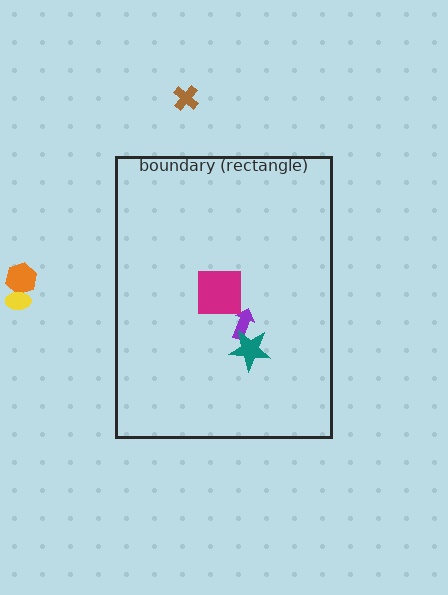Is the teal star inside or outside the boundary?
Inside.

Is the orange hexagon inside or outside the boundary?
Outside.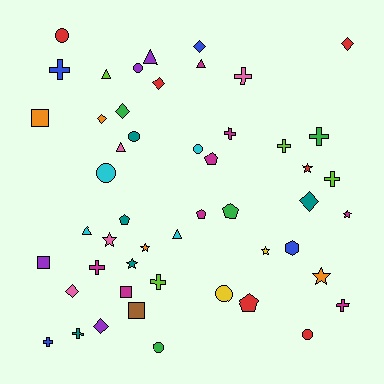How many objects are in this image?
There are 50 objects.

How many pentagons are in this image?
There are 5 pentagons.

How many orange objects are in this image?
There are 4 orange objects.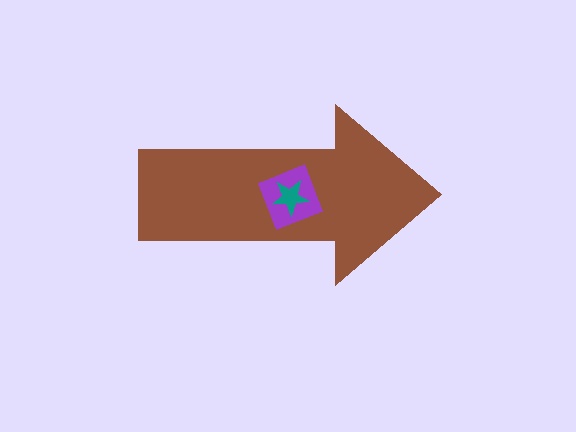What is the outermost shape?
The brown arrow.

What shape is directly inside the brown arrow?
The purple square.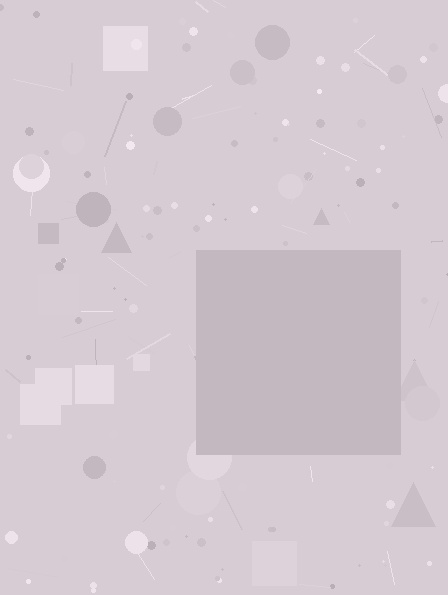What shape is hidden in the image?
A square is hidden in the image.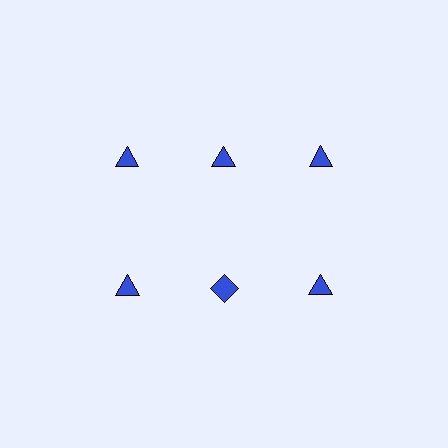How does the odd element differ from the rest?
It has a different shape: diamond instead of triangle.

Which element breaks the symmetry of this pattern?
The blue diamond in the second row, second from left column breaks the symmetry. All other shapes are blue triangles.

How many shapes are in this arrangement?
There are 6 shapes arranged in a grid pattern.